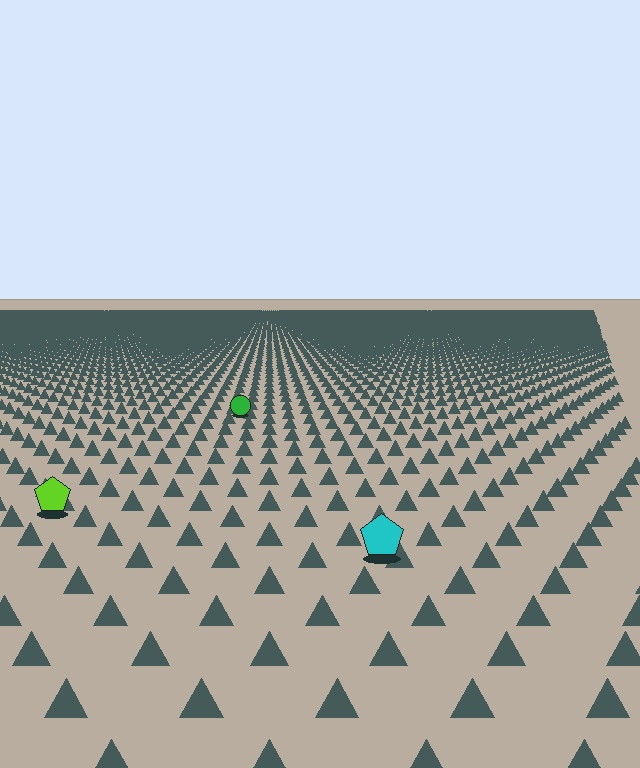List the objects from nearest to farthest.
From nearest to farthest: the cyan pentagon, the lime pentagon, the green circle.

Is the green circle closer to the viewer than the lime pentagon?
No. The lime pentagon is closer — you can tell from the texture gradient: the ground texture is coarser near it.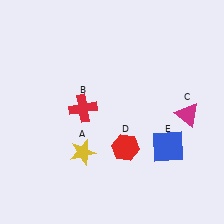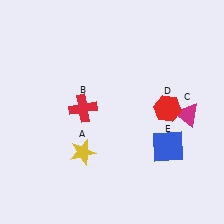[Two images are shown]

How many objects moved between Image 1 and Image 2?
1 object moved between the two images.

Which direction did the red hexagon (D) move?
The red hexagon (D) moved right.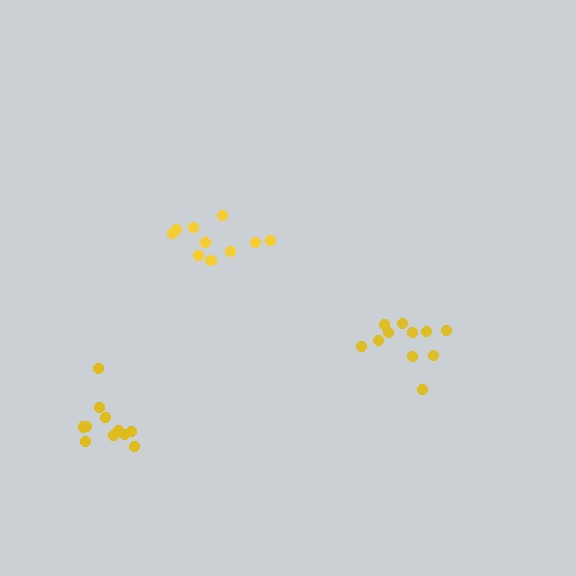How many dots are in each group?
Group 1: 11 dots, Group 2: 10 dots, Group 3: 11 dots (32 total).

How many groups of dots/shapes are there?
There are 3 groups.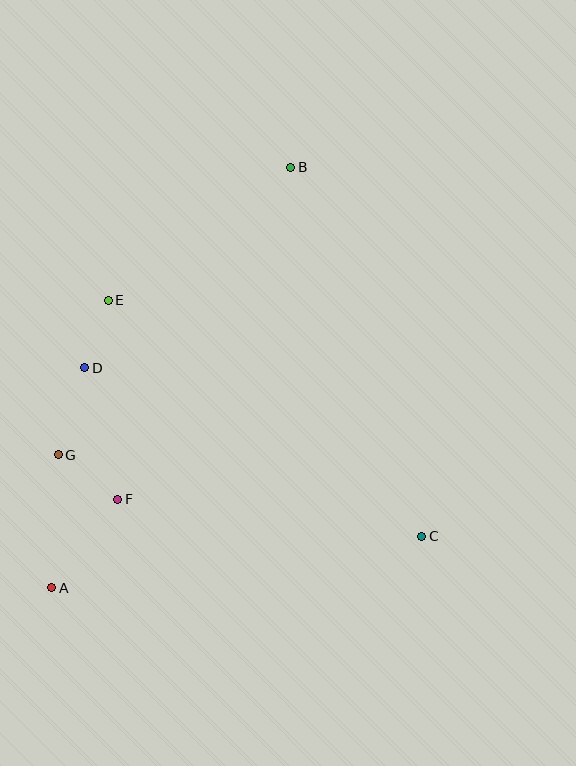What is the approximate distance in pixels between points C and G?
The distance between C and G is approximately 372 pixels.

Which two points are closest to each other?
Points D and E are closest to each other.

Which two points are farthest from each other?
Points A and B are farthest from each other.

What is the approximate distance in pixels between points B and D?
The distance between B and D is approximately 288 pixels.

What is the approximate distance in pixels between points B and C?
The distance between B and C is approximately 392 pixels.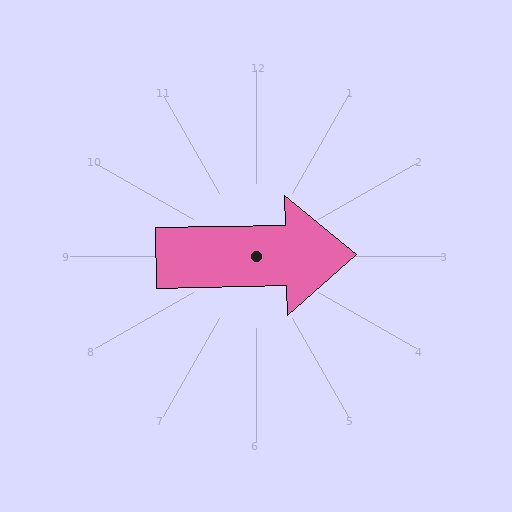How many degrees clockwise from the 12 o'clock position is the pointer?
Approximately 89 degrees.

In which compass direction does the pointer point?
East.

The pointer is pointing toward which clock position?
Roughly 3 o'clock.